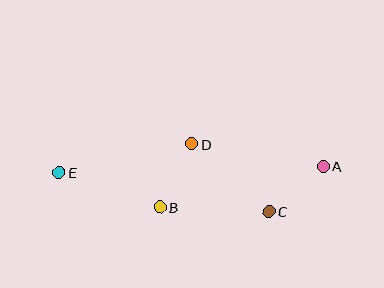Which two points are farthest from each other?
Points A and E are farthest from each other.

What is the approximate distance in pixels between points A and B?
The distance between A and B is approximately 169 pixels.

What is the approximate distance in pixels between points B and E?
The distance between B and E is approximately 107 pixels.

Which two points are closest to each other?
Points A and C are closest to each other.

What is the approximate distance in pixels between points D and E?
The distance between D and E is approximately 136 pixels.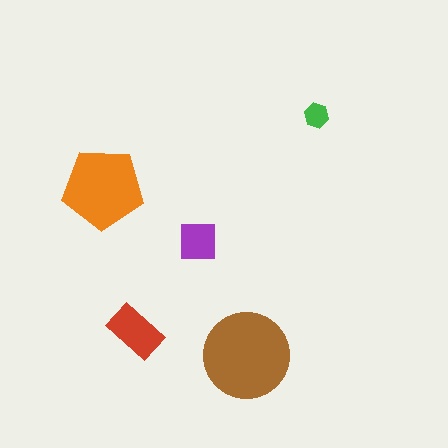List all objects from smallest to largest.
The green hexagon, the purple square, the red rectangle, the orange pentagon, the brown circle.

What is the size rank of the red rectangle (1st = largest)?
3rd.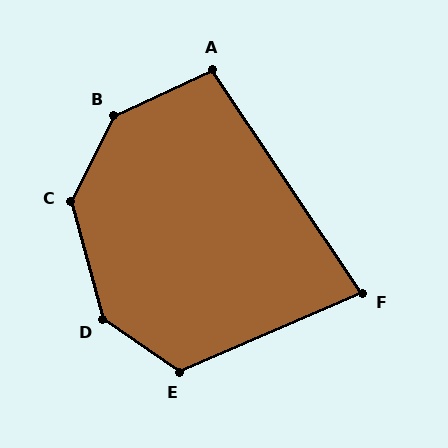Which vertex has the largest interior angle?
B, at approximately 141 degrees.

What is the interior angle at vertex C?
Approximately 139 degrees (obtuse).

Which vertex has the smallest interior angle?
F, at approximately 79 degrees.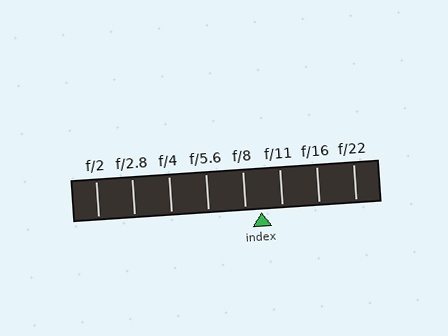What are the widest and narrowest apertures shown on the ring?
The widest aperture shown is f/2 and the narrowest is f/22.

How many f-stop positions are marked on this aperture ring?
There are 8 f-stop positions marked.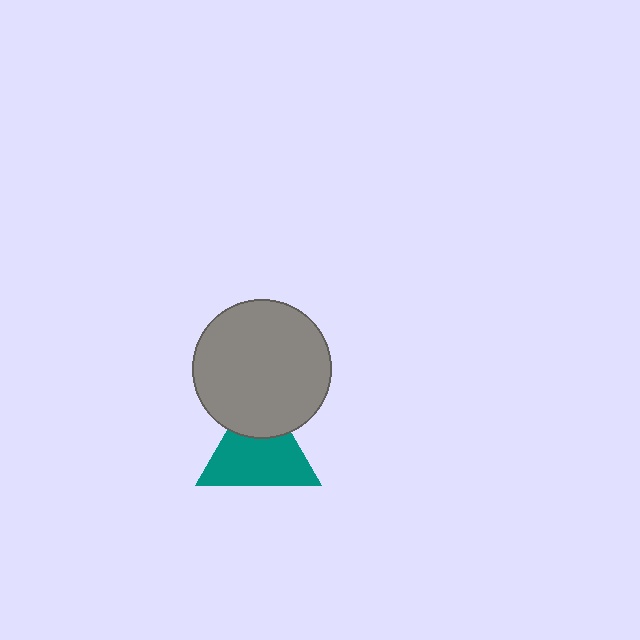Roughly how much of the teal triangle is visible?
Most of it is visible (roughly 70%).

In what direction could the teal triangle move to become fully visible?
The teal triangle could move down. That would shift it out from behind the gray circle entirely.